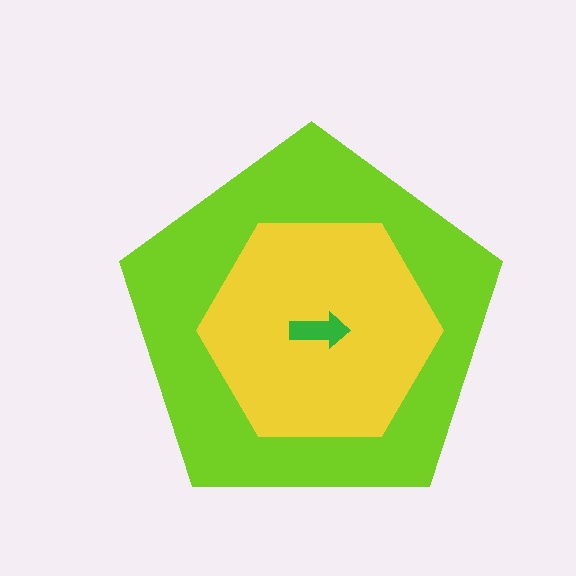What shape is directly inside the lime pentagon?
The yellow hexagon.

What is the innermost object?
The green arrow.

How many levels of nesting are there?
3.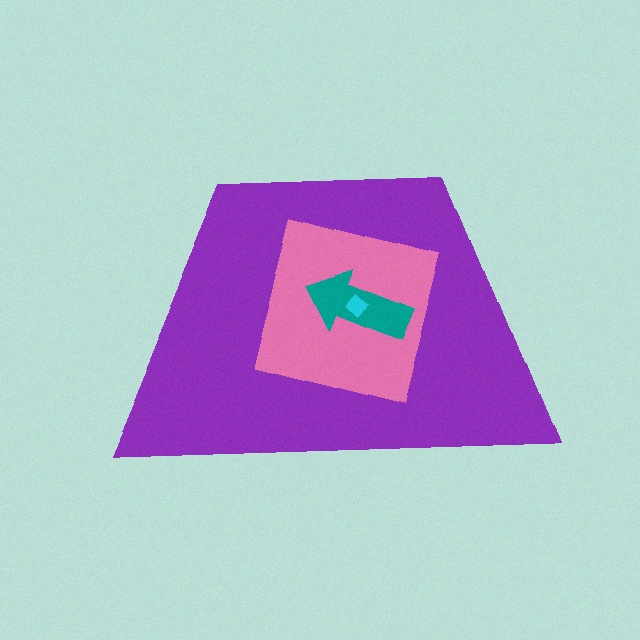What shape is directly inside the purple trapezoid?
The pink square.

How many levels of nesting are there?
4.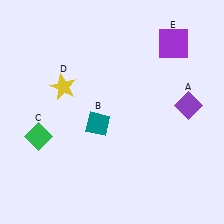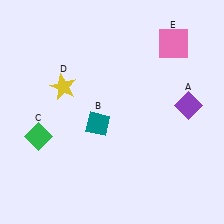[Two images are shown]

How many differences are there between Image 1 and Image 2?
There is 1 difference between the two images.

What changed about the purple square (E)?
In Image 1, E is purple. In Image 2, it changed to pink.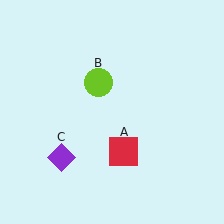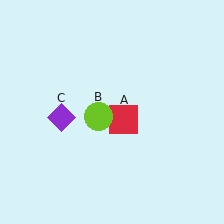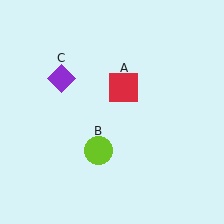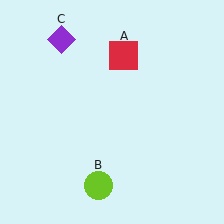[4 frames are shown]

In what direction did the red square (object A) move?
The red square (object A) moved up.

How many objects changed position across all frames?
3 objects changed position: red square (object A), lime circle (object B), purple diamond (object C).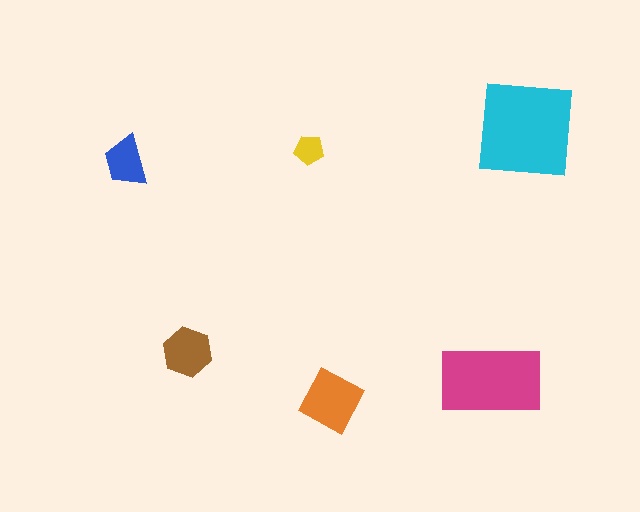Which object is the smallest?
The yellow pentagon.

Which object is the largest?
The cyan square.